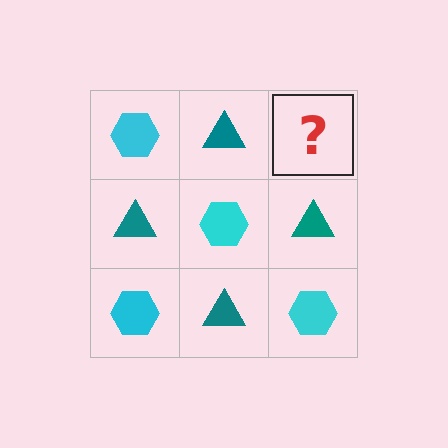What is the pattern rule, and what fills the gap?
The rule is that it alternates cyan hexagon and teal triangle in a checkerboard pattern. The gap should be filled with a cyan hexagon.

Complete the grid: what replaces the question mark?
The question mark should be replaced with a cyan hexagon.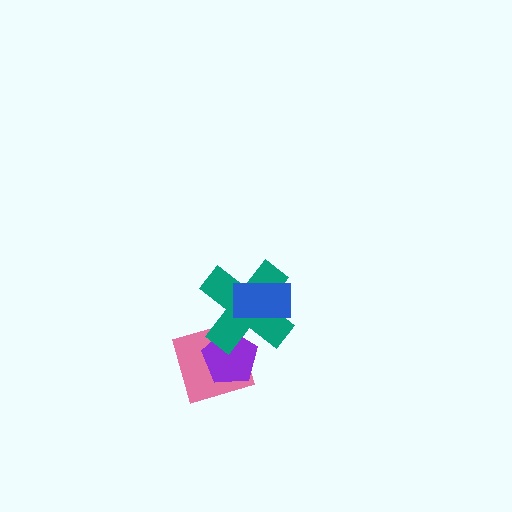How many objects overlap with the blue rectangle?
1 object overlaps with the blue rectangle.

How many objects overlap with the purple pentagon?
2 objects overlap with the purple pentagon.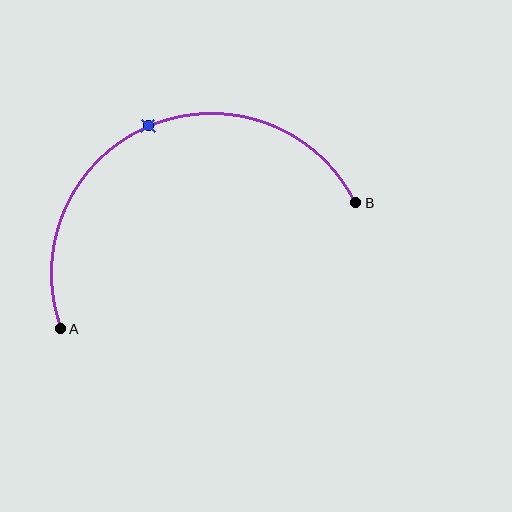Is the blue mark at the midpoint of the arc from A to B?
Yes. The blue mark lies on the arc at equal arc-length from both A and B — it is the arc midpoint.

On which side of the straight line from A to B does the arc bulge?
The arc bulges above the straight line connecting A and B.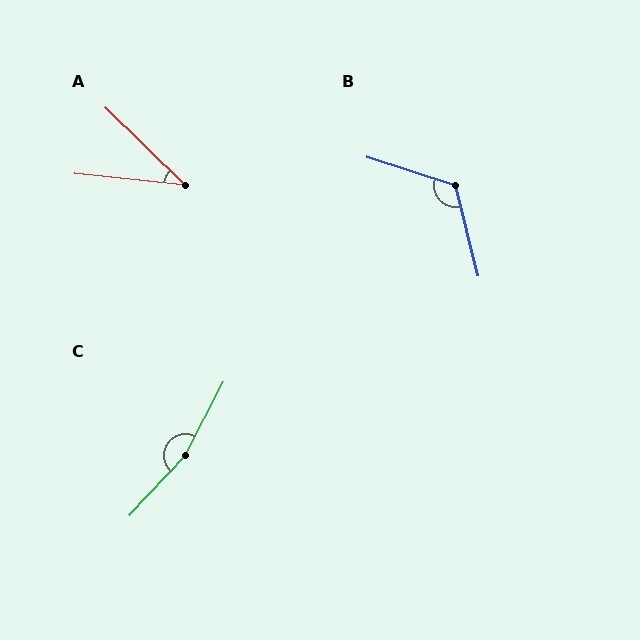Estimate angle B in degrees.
Approximately 122 degrees.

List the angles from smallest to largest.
A (39°), B (122°), C (165°).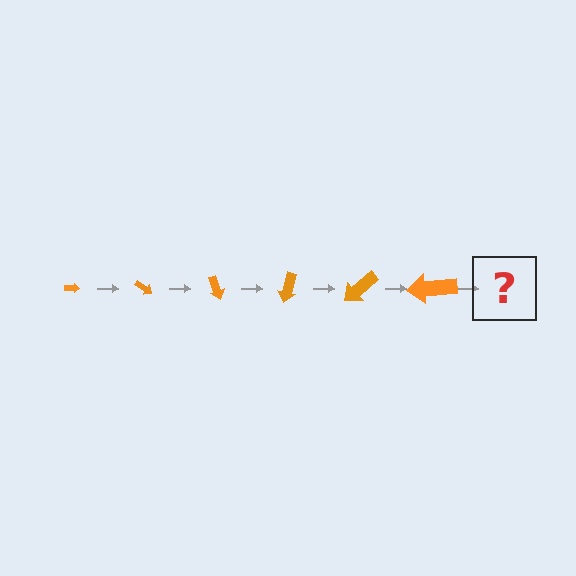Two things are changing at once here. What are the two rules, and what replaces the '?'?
The two rules are that the arrow grows larger each step and it rotates 35 degrees each step. The '?' should be an arrow, larger than the previous one and rotated 210 degrees from the start.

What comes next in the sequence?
The next element should be an arrow, larger than the previous one and rotated 210 degrees from the start.